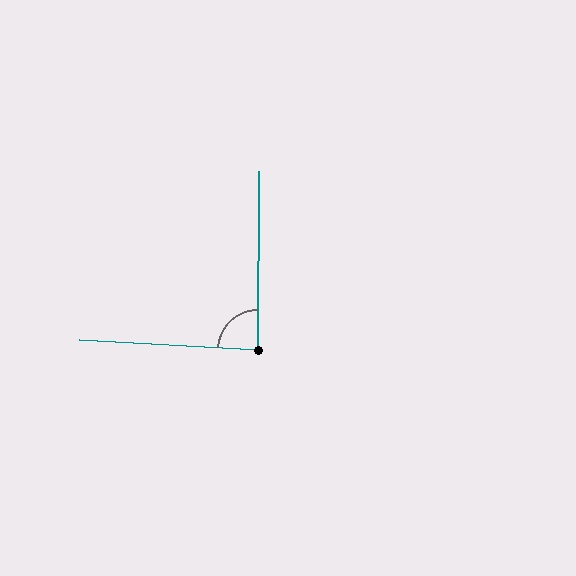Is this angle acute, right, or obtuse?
It is approximately a right angle.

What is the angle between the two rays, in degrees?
Approximately 87 degrees.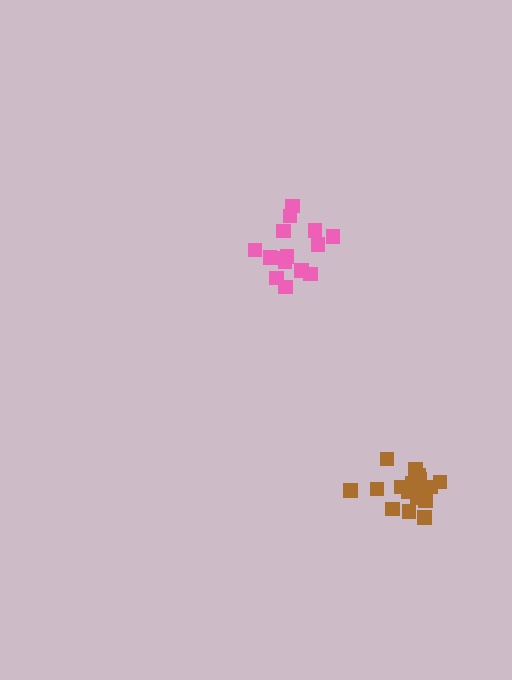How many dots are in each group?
Group 1: 15 dots, Group 2: 17 dots (32 total).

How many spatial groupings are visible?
There are 2 spatial groupings.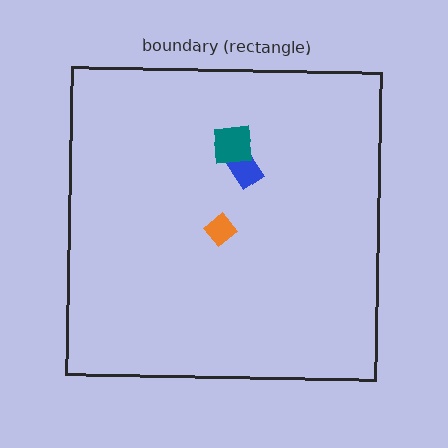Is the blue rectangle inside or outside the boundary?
Inside.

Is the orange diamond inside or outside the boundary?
Inside.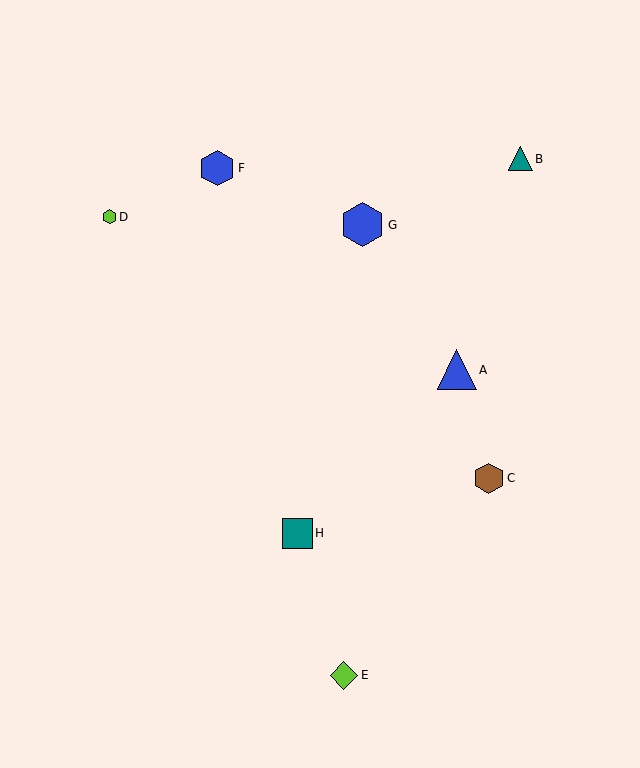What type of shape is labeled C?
Shape C is a brown hexagon.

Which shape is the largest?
The blue hexagon (labeled G) is the largest.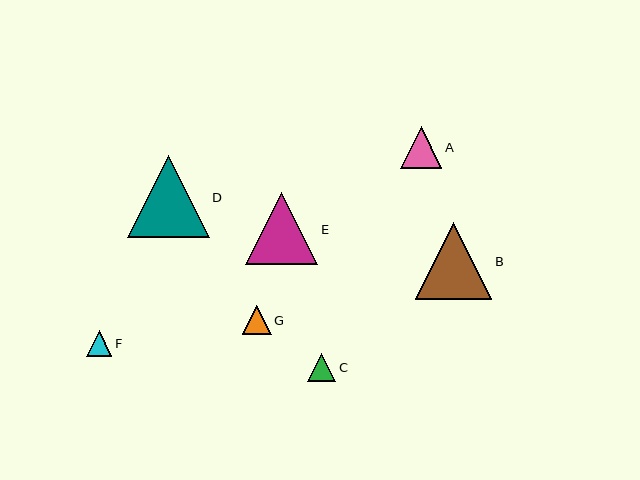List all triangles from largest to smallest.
From largest to smallest: D, B, E, A, G, C, F.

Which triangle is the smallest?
Triangle F is the smallest with a size of approximately 25 pixels.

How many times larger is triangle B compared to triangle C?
Triangle B is approximately 2.8 times the size of triangle C.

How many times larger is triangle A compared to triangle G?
Triangle A is approximately 1.4 times the size of triangle G.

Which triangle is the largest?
Triangle D is the largest with a size of approximately 82 pixels.